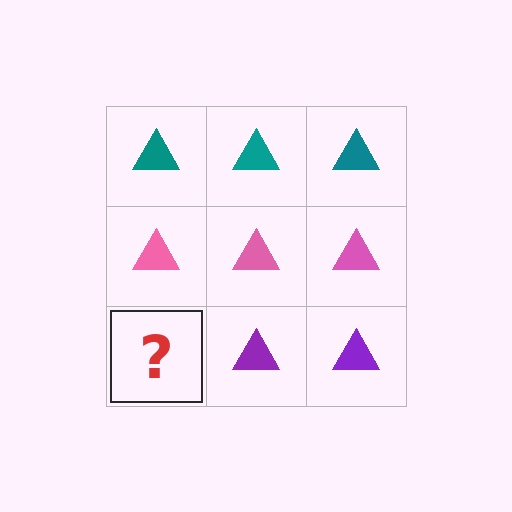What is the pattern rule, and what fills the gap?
The rule is that each row has a consistent color. The gap should be filled with a purple triangle.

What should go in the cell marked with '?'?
The missing cell should contain a purple triangle.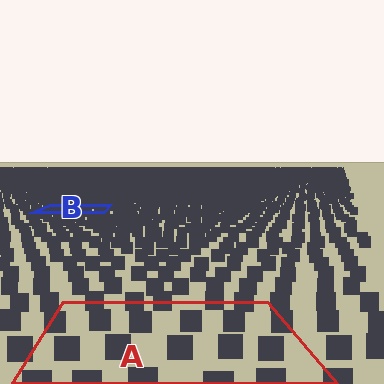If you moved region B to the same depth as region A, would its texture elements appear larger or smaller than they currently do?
They would appear larger. At a closer depth, the same texture elements are projected at a bigger on-screen size.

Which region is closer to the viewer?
Region A is closer. The texture elements there are larger and more spread out.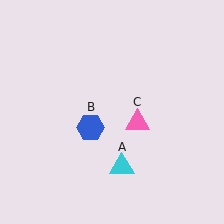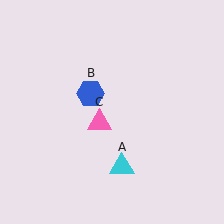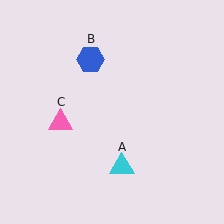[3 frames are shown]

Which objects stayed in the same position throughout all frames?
Cyan triangle (object A) remained stationary.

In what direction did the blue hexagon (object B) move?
The blue hexagon (object B) moved up.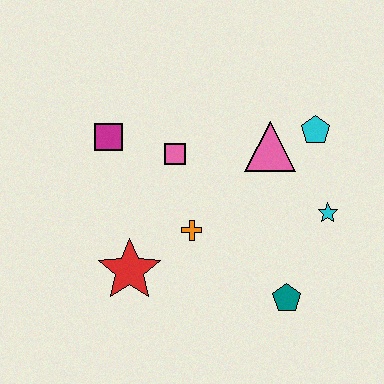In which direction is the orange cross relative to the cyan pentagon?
The orange cross is to the left of the cyan pentagon.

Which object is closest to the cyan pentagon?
The pink triangle is closest to the cyan pentagon.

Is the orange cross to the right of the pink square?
Yes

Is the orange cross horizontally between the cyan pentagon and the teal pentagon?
No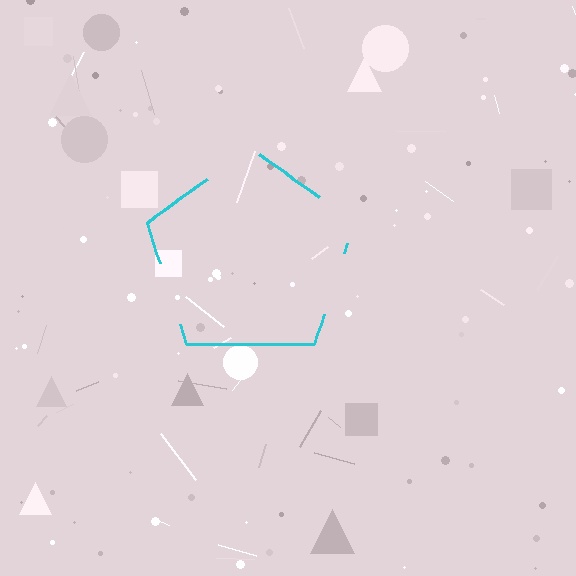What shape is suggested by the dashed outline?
The dashed outline suggests a pentagon.